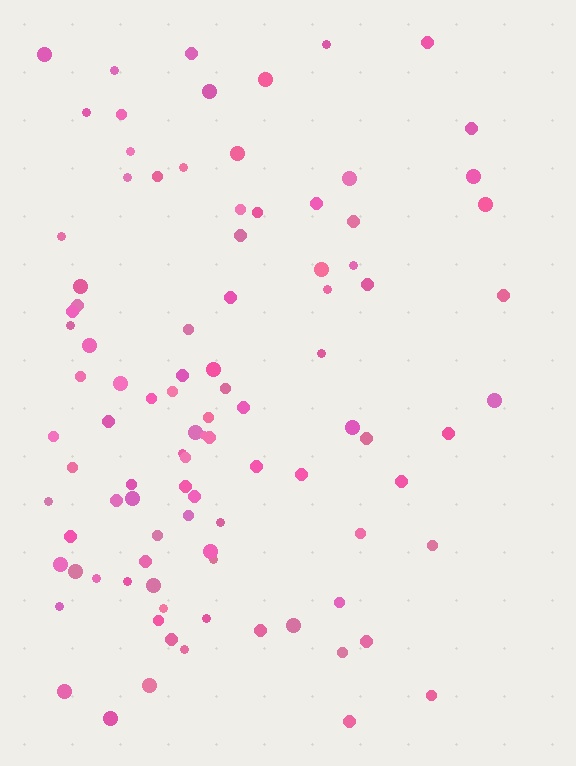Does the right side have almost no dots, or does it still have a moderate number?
Still a moderate number, just noticeably fewer than the left.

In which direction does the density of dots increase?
From right to left, with the left side densest.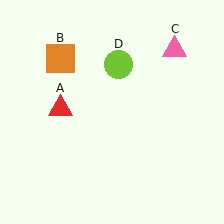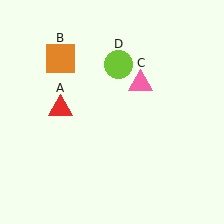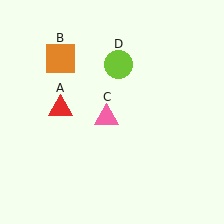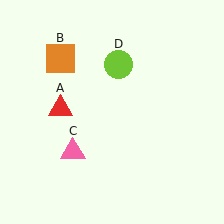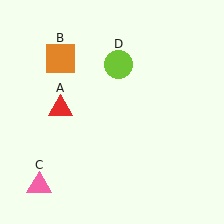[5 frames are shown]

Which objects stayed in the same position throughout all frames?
Red triangle (object A) and orange square (object B) and lime circle (object D) remained stationary.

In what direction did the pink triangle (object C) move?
The pink triangle (object C) moved down and to the left.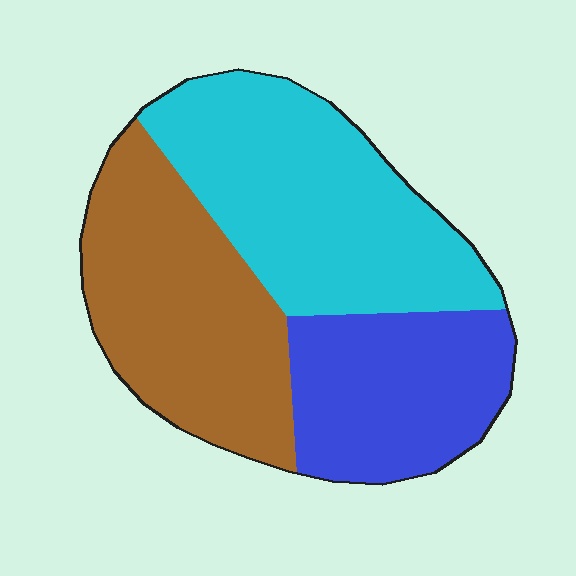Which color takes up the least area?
Blue, at roughly 25%.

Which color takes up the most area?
Cyan, at roughly 40%.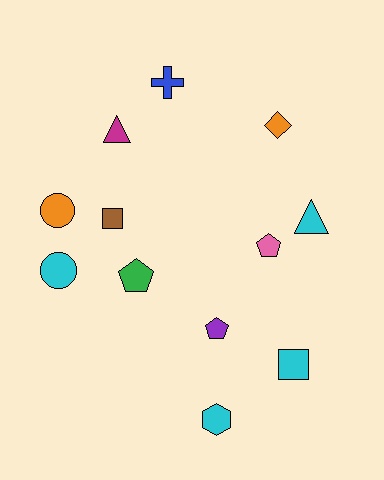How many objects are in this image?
There are 12 objects.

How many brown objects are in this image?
There is 1 brown object.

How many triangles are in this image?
There are 2 triangles.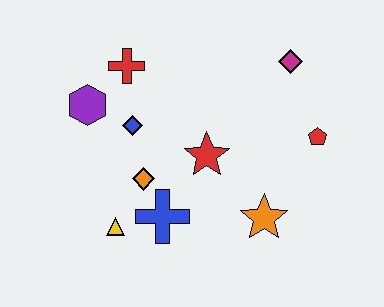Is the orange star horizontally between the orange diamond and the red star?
No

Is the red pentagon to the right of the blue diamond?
Yes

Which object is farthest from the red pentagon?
The purple hexagon is farthest from the red pentagon.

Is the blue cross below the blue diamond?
Yes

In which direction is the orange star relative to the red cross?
The orange star is below the red cross.